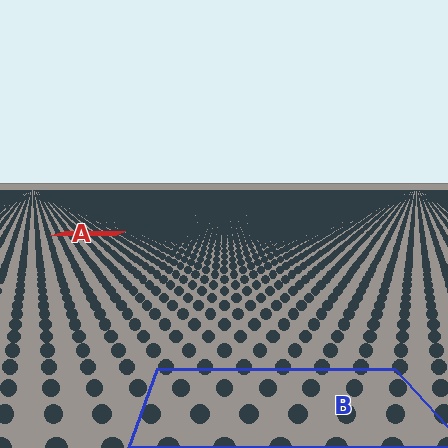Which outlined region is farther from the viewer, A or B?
Region A is farther from the viewer — the texture elements inside it appear smaller and more densely packed.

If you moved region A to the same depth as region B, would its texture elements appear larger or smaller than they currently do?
They would appear larger. At a closer depth, the same texture elements are projected at a bigger on-screen size.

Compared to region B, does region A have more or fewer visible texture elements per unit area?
Region A has more texture elements per unit area — they are packed more densely because it is farther away.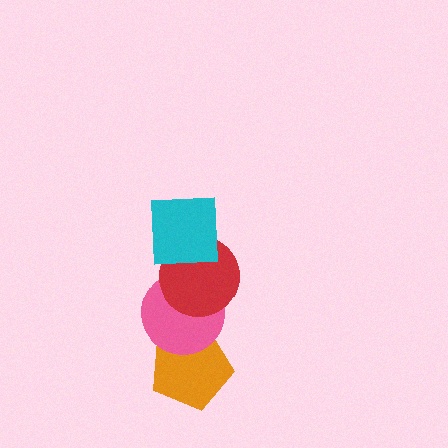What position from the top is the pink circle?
The pink circle is 3rd from the top.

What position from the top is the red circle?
The red circle is 2nd from the top.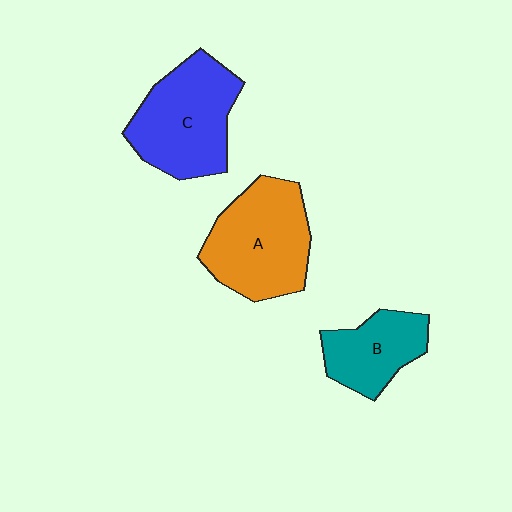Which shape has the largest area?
Shape A (orange).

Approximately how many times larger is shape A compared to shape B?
Approximately 1.6 times.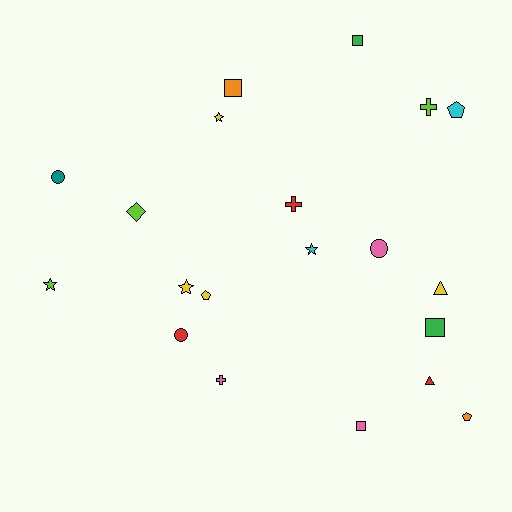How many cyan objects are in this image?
There are 2 cyan objects.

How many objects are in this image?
There are 20 objects.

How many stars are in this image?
There are 4 stars.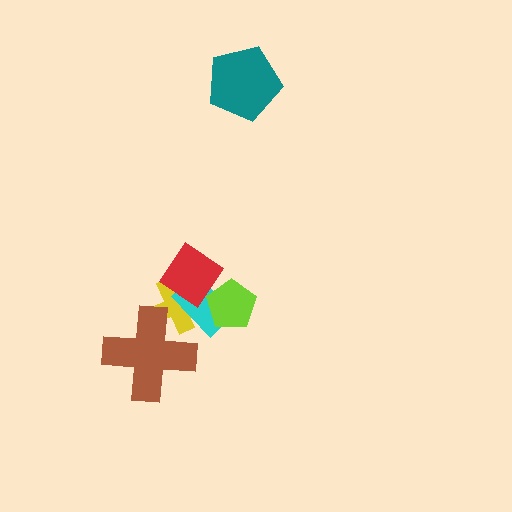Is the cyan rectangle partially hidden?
Yes, it is partially covered by another shape.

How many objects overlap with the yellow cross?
3 objects overlap with the yellow cross.